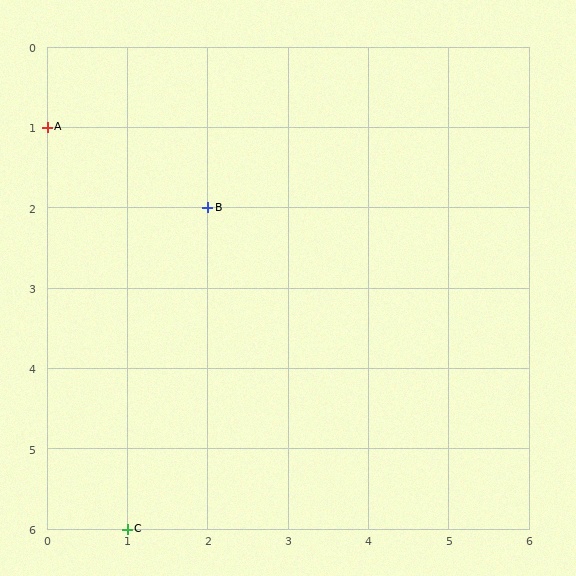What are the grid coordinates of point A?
Point A is at grid coordinates (0, 1).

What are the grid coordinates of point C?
Point C is at grid coordinates (1, 6).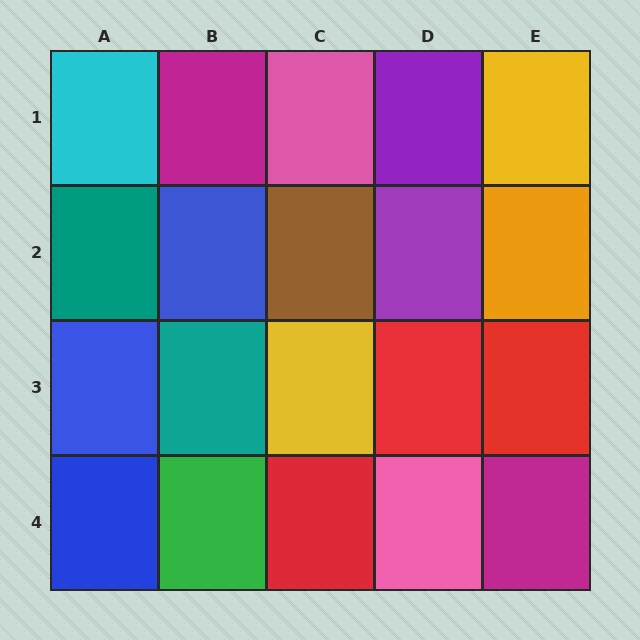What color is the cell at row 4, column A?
Blue.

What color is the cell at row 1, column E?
Yellow.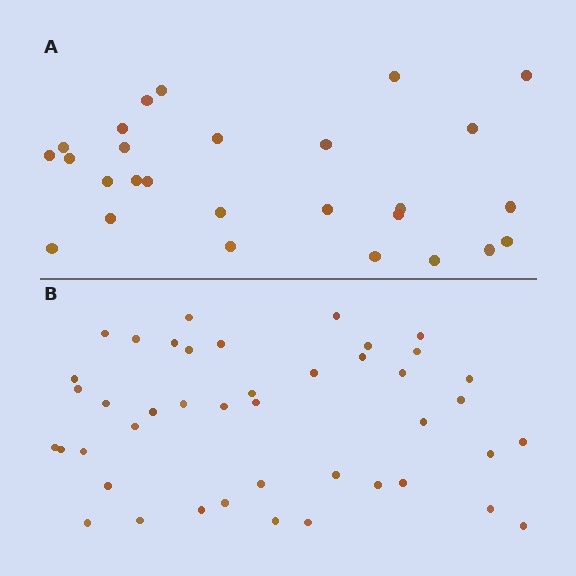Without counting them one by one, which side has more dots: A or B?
Region B (the bottom region) has more dots.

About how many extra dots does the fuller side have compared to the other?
Region B has approximately 15 more dots than region A.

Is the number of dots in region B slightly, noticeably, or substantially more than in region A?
Region B has substantially more. The ratio is roughly 1.6 to 1.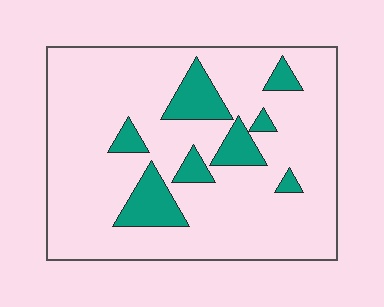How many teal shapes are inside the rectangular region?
8.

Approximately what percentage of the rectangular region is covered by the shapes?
Approximately 15%.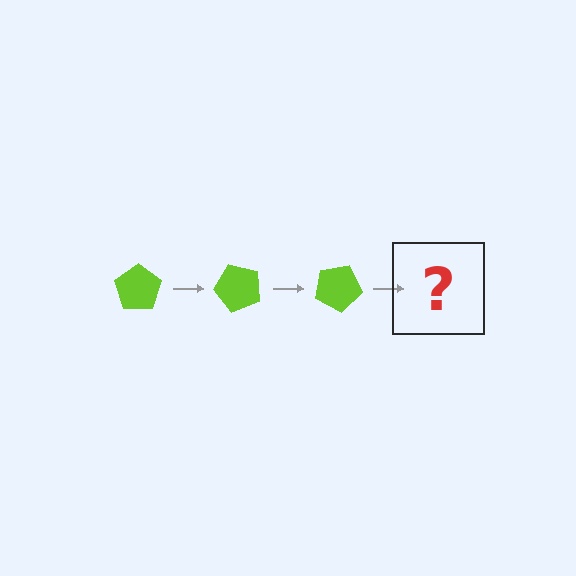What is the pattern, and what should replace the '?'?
The pattern is that the pentagon rotates 50 degrees each step. The '?' should be a lime pentagon rotated 150 degrees.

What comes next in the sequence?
The next element should be a lime pentagon rotated 150 degrees.